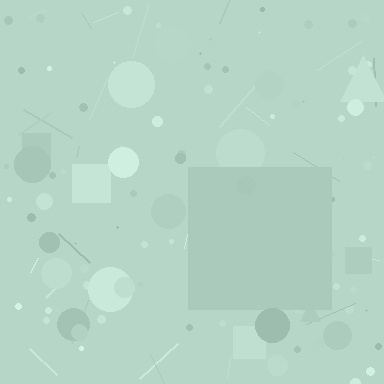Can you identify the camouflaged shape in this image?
The camouflaged shape is a square.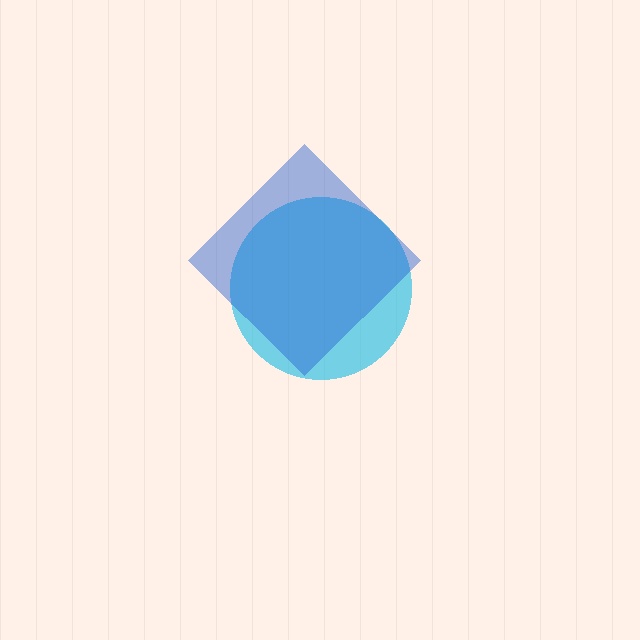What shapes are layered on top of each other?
The layered shapes are: a cyan circle, a blue diamond.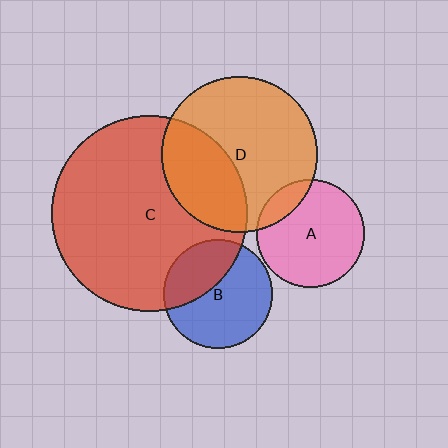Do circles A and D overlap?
Yes.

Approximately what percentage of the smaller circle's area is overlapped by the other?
Approximately 15%.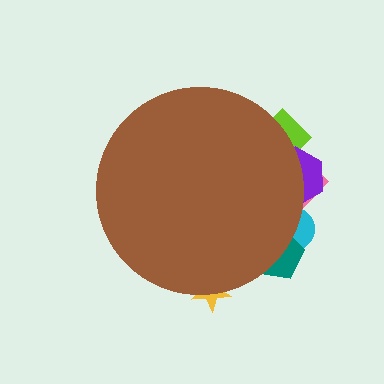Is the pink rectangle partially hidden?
Yes, the pink rectangle is partially hidden behind the brown circle.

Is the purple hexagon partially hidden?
Yes, the purple hexagon is partially hidden behind the brown circle.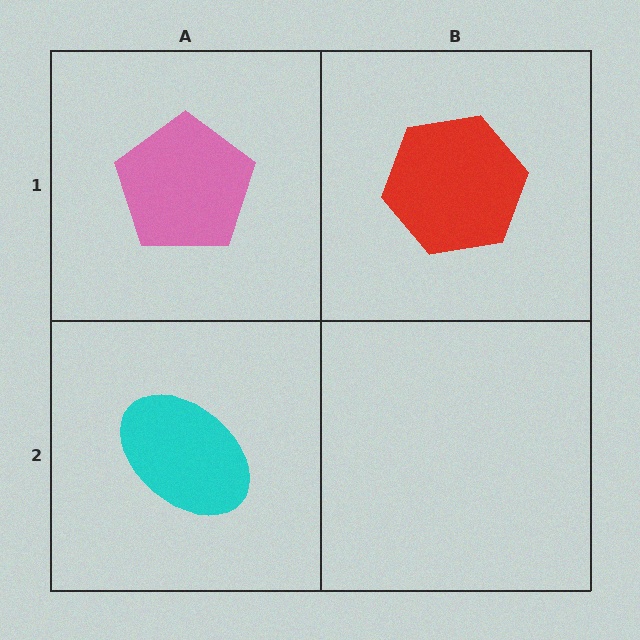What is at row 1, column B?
A red hexagon.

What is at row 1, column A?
A pink pentagon.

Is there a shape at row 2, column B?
No, that cell is empty.